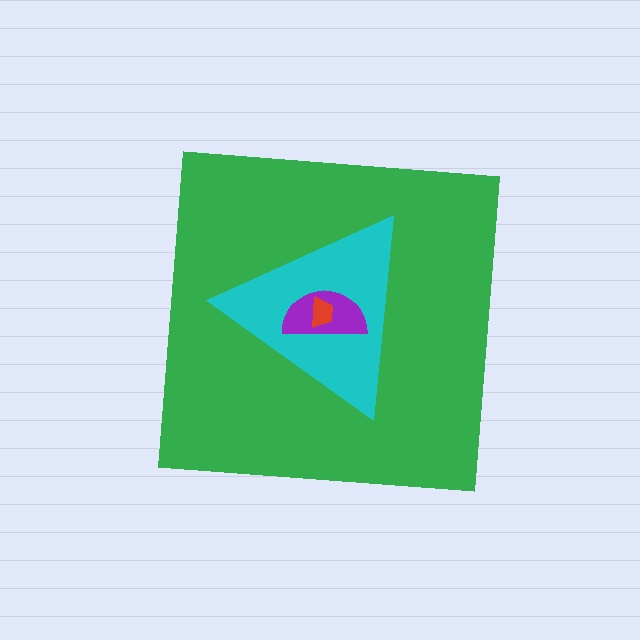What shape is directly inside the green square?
The cyan triangle.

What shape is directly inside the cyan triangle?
The purple semicircle.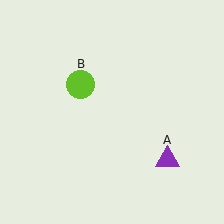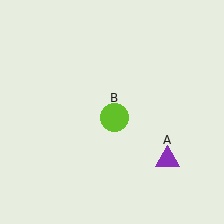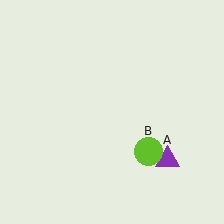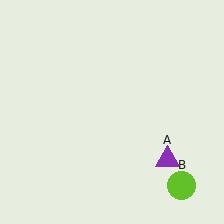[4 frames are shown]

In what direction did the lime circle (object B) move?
The lime circle (object B) moved down and to the right.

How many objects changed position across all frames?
1 object changed position: lime circle (object B).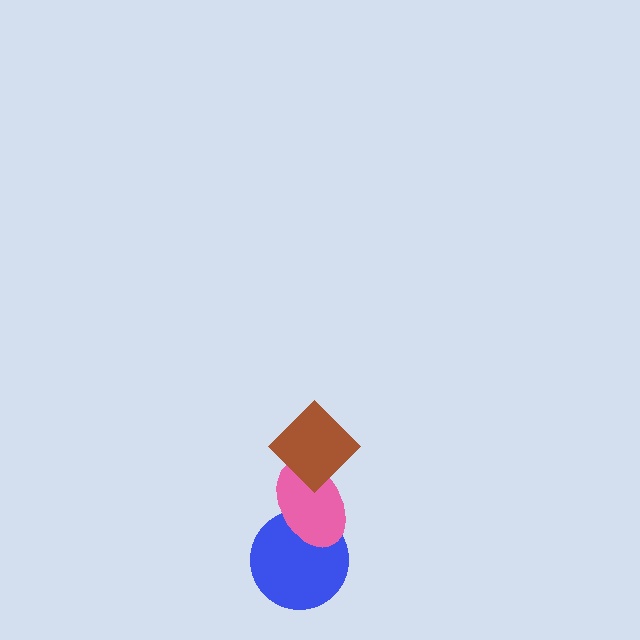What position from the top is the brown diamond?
The brown diamond is 1st from the top.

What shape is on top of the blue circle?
The pink ellipse is on top of the blue circle.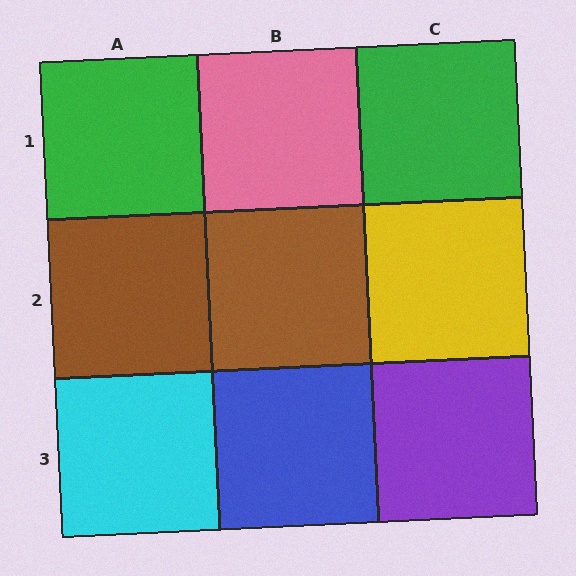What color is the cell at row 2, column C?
Yellow.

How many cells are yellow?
1 cell is yellow.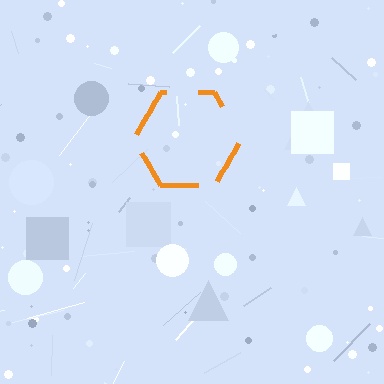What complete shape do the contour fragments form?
The contour fragments form a hexagon.